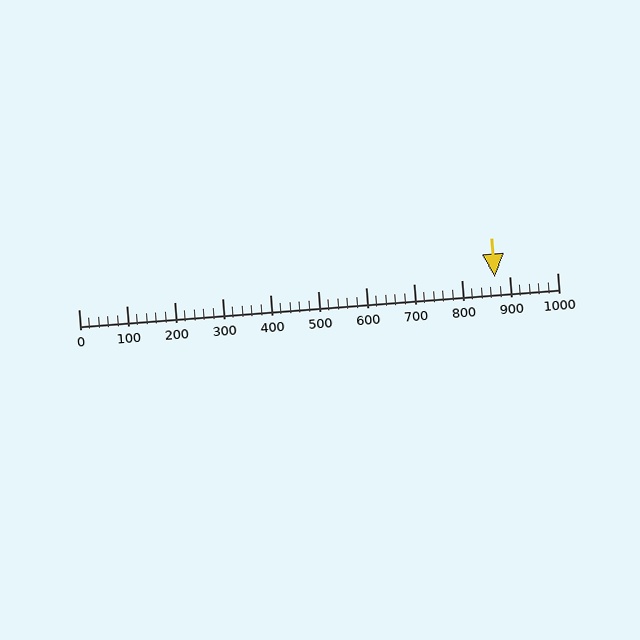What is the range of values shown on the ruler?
The ruler shows values from 0 to 1000.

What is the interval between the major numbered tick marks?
The major tick marks are spaced 100 units apart.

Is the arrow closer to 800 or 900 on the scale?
The arrow is closer to 900.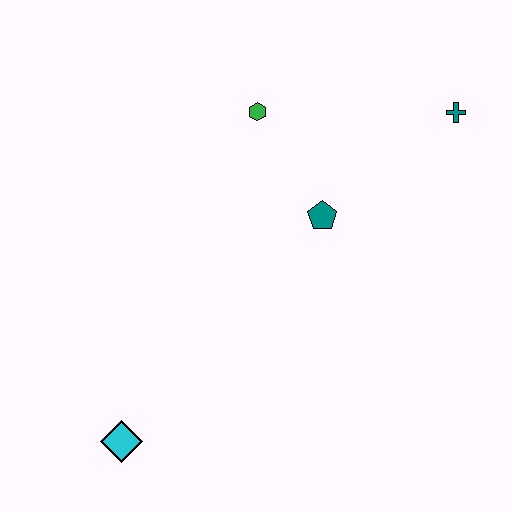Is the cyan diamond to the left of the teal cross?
Yes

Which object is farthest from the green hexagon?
The cyan diamond is farthest from the green hexagon.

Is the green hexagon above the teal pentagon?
Yes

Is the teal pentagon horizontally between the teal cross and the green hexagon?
Yes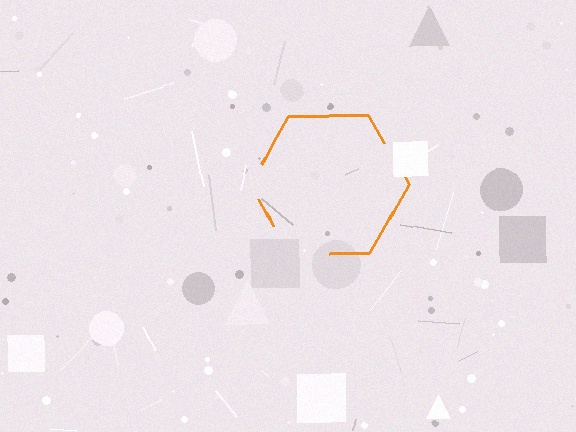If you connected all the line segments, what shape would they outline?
They would outline a hexagon.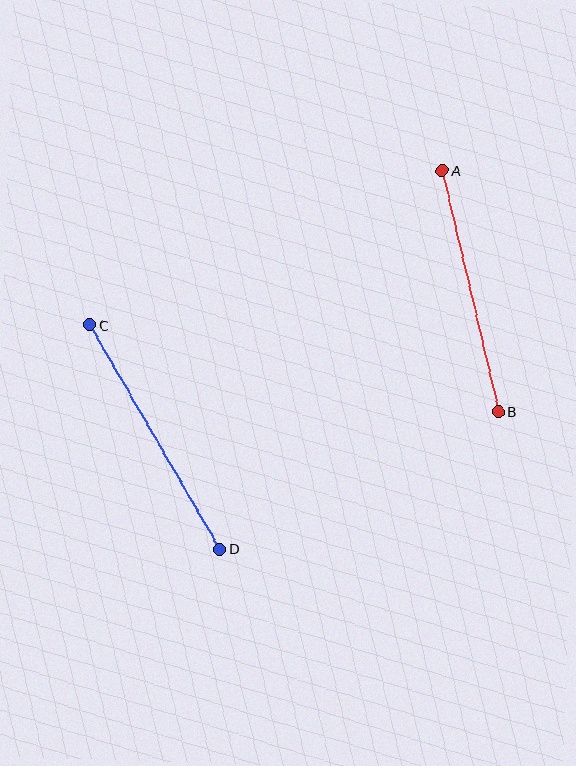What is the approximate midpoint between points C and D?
The midpoint is at approximately (155, 437) pixels.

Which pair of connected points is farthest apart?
Points C and D are farthest apart.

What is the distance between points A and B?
The distance is approximately 247 pixels.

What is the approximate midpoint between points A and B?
The midpoint is at approximately (470, 291) pixels.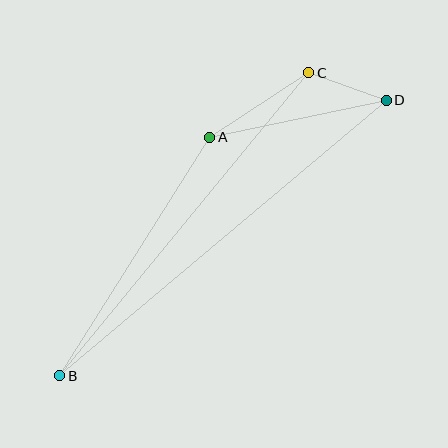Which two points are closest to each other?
Points C and D are closest to each other.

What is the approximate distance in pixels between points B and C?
The distance between B and C is approximately 392 pixels.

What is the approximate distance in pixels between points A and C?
The distance between A and C is approximately 118 pixels.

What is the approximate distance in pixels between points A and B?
The distance between A and B is approximately 282 pixels.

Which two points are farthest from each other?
Points B and D are farthest from each other.